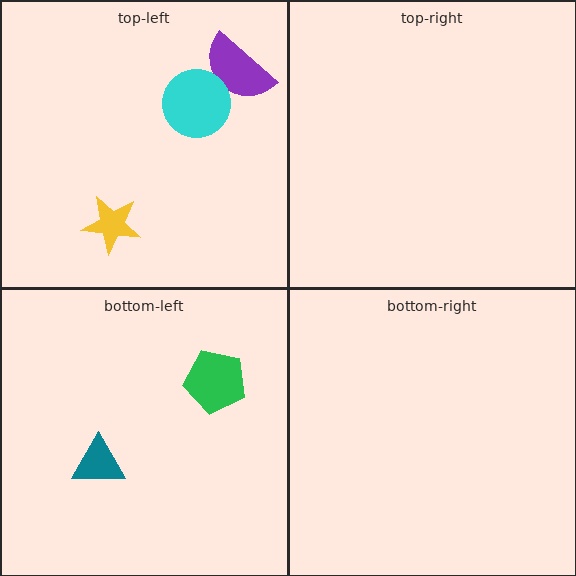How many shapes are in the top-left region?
3.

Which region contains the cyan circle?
The top-left region.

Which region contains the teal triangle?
The bottom-left region.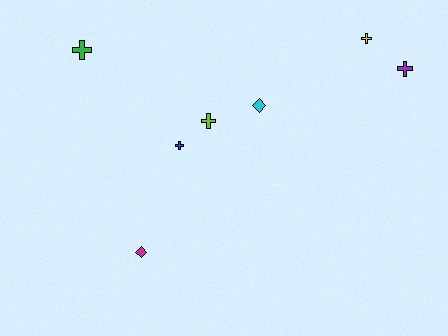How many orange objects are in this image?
There are no orange objects.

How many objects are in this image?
There are 7 objects.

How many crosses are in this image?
There are 5 crosses.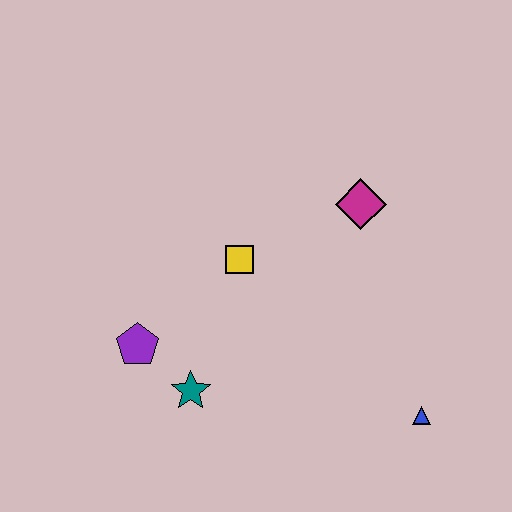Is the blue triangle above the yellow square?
No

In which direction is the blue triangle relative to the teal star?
The blue triangle is to the right of the teal star.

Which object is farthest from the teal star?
The magenta diamond is farthest from the teal star.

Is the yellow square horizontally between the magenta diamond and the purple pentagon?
Yes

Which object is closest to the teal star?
The purple pentagon is closest to the teal star.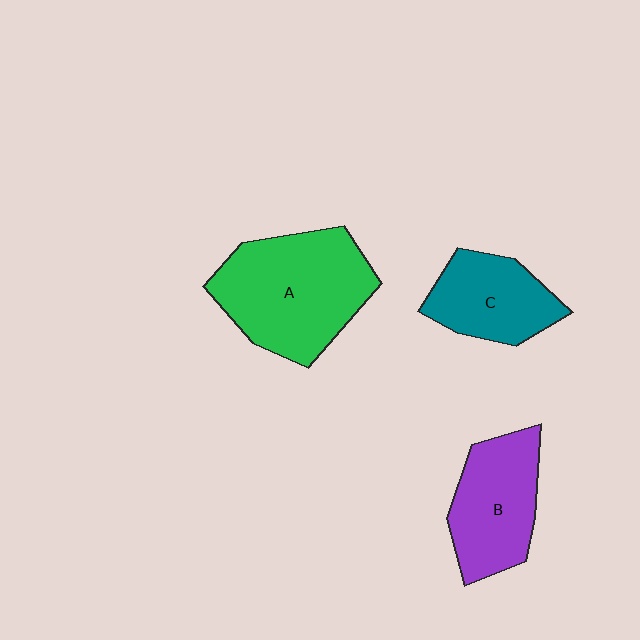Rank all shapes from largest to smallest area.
From largest to smallest: A (green), B (purple), C (teal).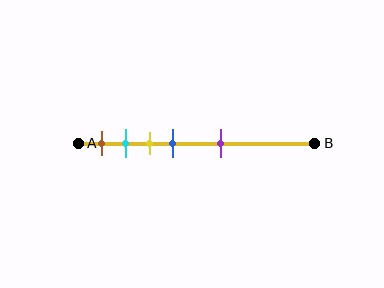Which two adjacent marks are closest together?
The cyan and yellow marks are the closest adjacent pair.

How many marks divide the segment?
There are 5 marks dividing the segment.